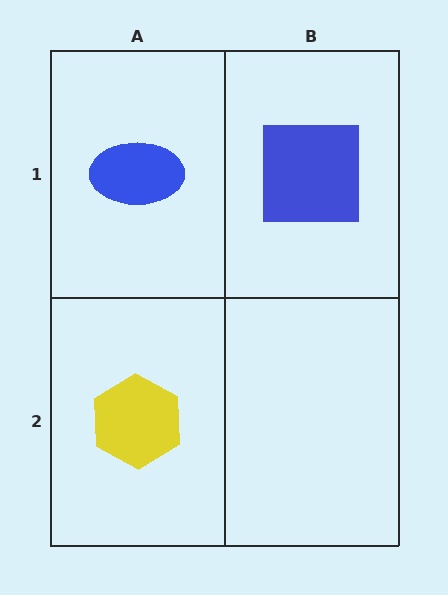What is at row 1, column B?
A blue square.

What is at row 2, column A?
A yellow hexagon.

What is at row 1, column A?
A blue ellipse.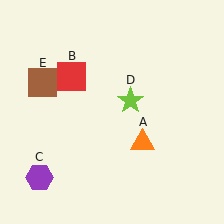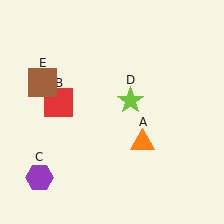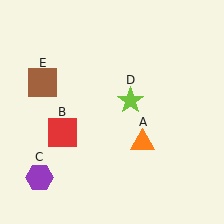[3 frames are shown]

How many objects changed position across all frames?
1 object changed position: red square (object B).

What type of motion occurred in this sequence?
The red square (object B) rotated counterclockwise around the center of the scene.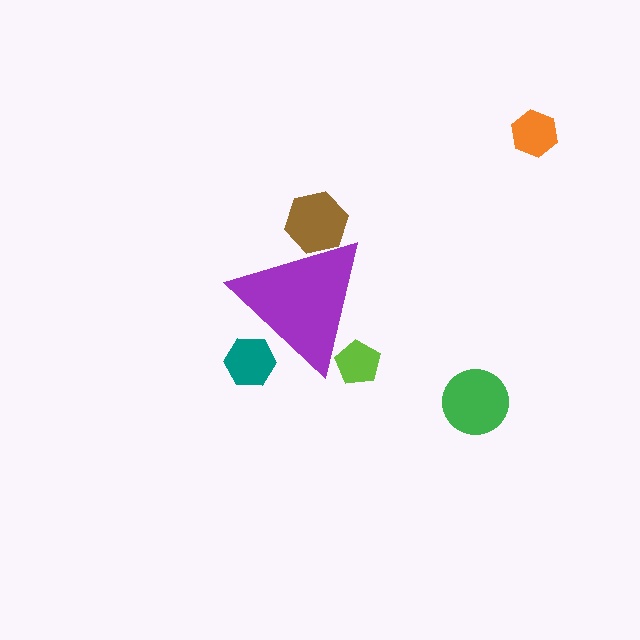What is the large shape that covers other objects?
A purple triangle.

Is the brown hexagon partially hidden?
Yes, the brown hexagon is partially hidden behind the purple triangle.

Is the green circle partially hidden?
No, the green circle is fully visible.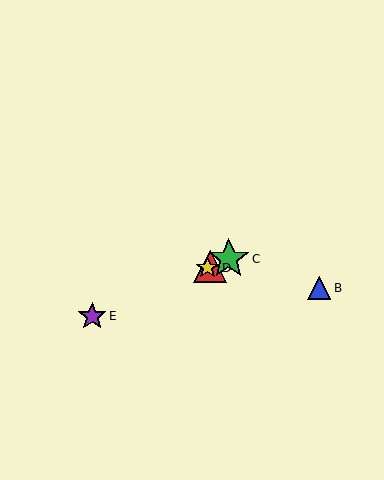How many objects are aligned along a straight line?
4 objects (A, C, D, E) are aligned along a straight line.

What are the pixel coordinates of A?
Object A is at (210, 266).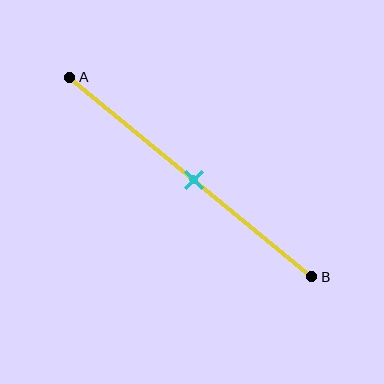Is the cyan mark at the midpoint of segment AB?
Yes, the mark is approximately at the midpoint.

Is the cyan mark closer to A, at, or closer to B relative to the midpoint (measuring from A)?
The cyan mark is approximately at the midpoint of segment AB.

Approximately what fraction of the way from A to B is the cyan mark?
The cyan mark is approximately 50% of the way from A to B.